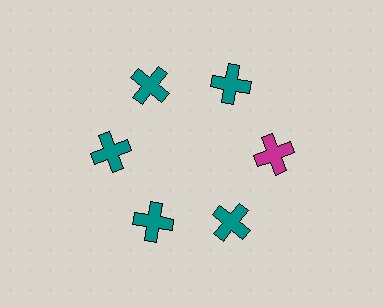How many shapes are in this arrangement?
There are 6 shapes arranged in a ring pattern.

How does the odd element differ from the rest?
It has a different color: magenta instead of teal.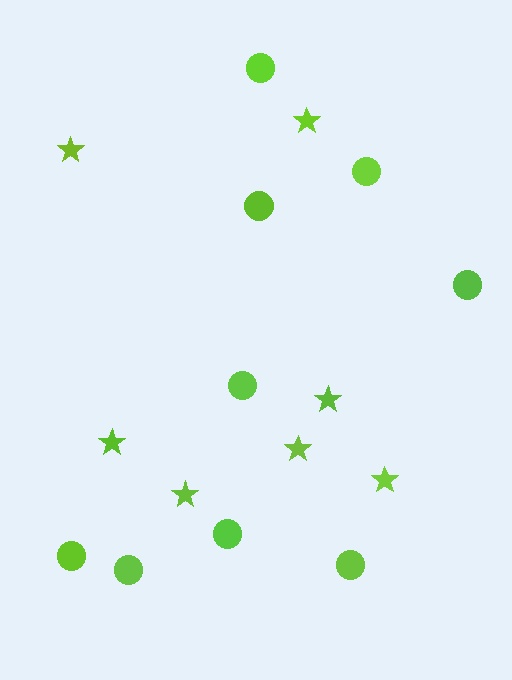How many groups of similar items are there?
There are 2 groups: one group of stars (7) and one group of circles (9).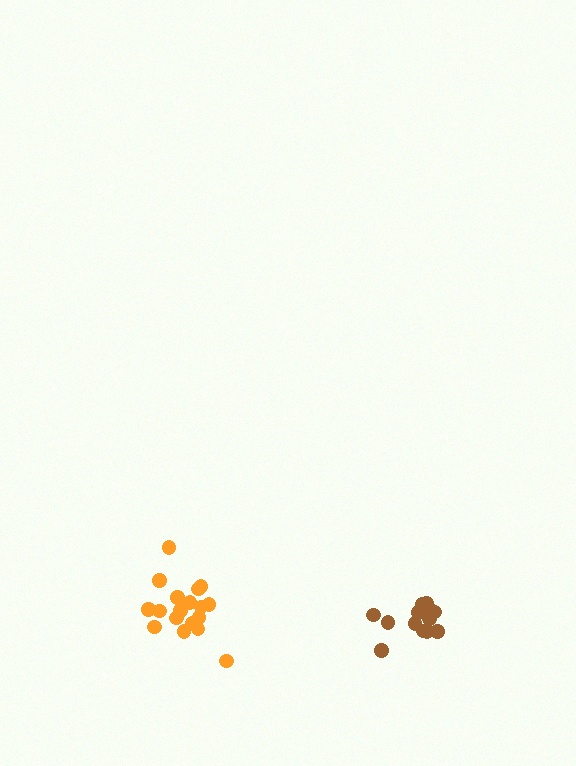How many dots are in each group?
Group 1: 18 dots, Group 2: 13 dots (31 total).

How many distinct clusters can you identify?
There are 2 distinct clusters.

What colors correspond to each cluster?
The clusters are colored: orange, brown.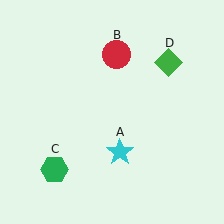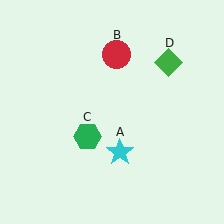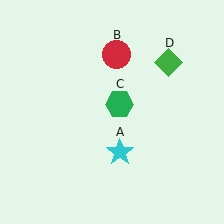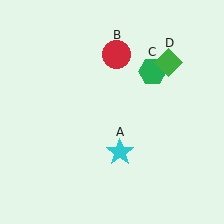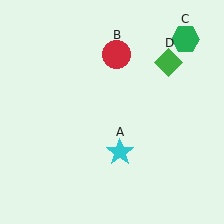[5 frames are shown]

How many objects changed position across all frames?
1 object changed position: green hexagon (object C).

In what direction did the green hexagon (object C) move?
The green hexagon (object C) moved up and to the right.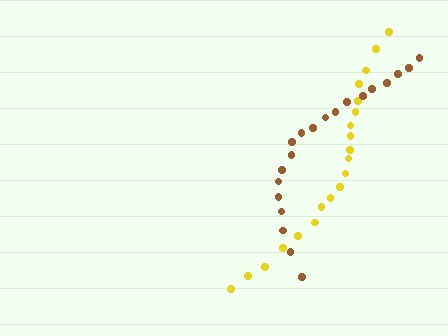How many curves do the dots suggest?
There are 2 distinct paths.